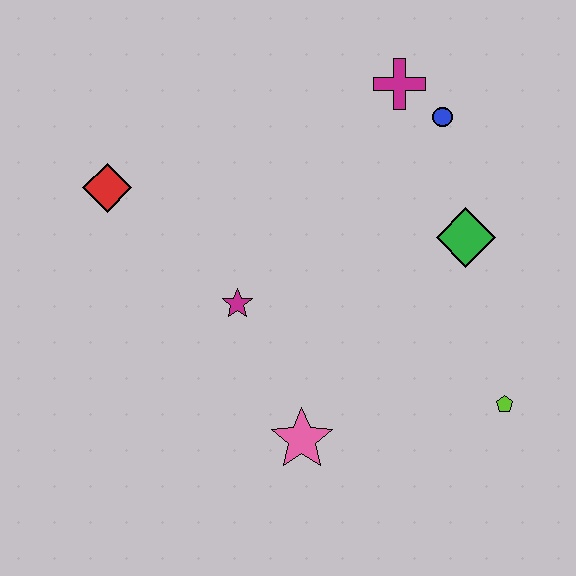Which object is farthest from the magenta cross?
The pink star is farthest from the magenta cross.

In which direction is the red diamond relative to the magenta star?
The red diamond is to the left of the magenta star.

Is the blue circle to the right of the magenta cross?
Yes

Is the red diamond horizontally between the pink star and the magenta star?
No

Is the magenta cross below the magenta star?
No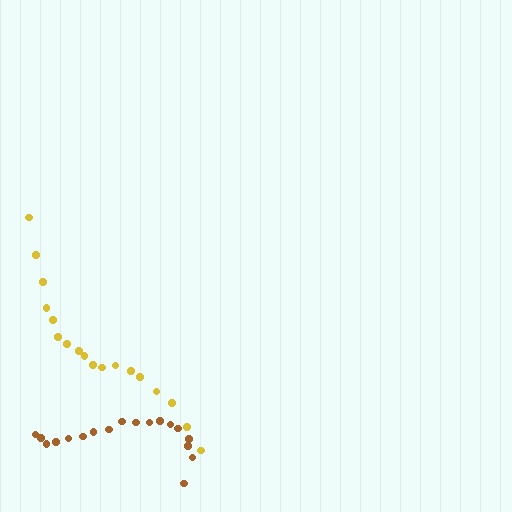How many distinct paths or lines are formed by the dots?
There are 2 distinct paths.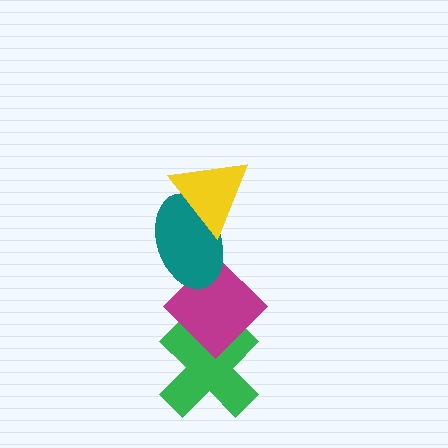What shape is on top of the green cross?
The magenta diamond is on top of the green cross.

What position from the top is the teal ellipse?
The teal ellipse is 2nd from the top.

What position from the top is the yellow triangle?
The yellow triangle is 1st from the top.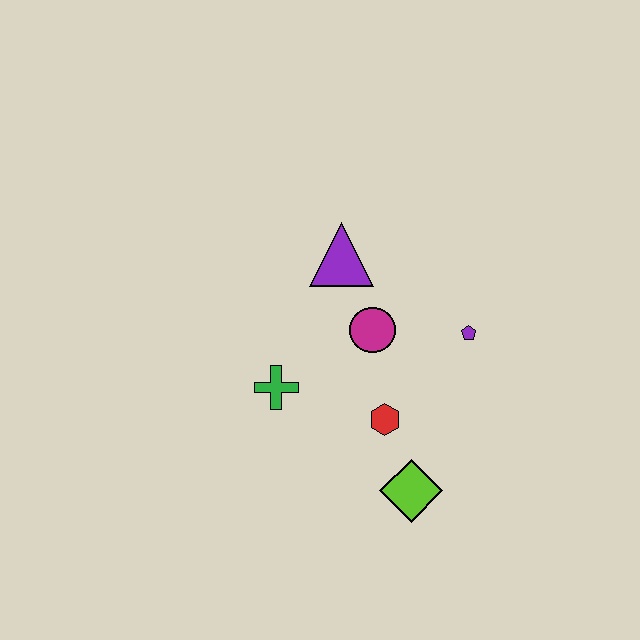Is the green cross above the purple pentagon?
No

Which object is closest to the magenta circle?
The purple triangle is closest to the magenta circle.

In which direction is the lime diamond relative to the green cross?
The lime diamond is to the right of the green cross.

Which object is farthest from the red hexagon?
The purple triangle is farthest from the red hexagon.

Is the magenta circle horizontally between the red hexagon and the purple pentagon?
No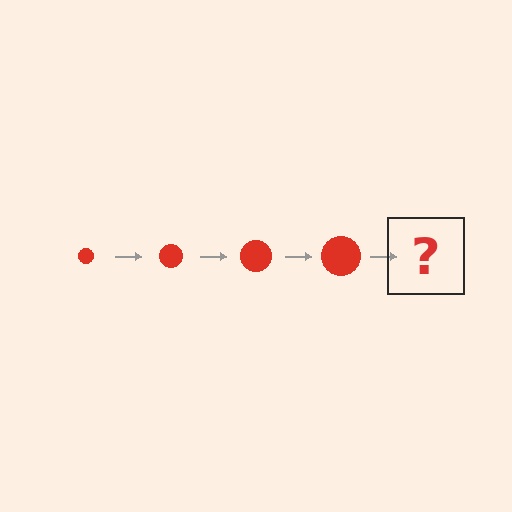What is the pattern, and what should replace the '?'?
The pattern is that the circle gets progressively larger each step. The '?' should be a red circle, larger than the previous one.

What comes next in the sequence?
The next element should be a red circle, larger than the previous one.